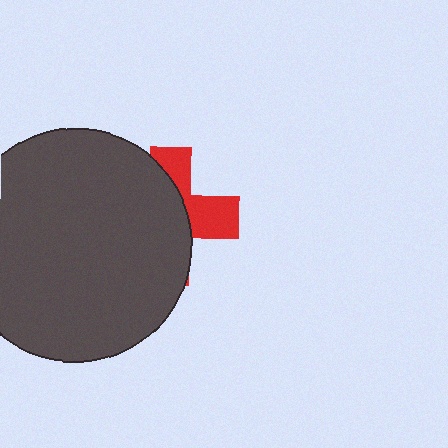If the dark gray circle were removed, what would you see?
You would see the complete red cross.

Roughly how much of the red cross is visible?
A small part of it is visible (roughly 35%).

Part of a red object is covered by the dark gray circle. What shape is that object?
It is a cross.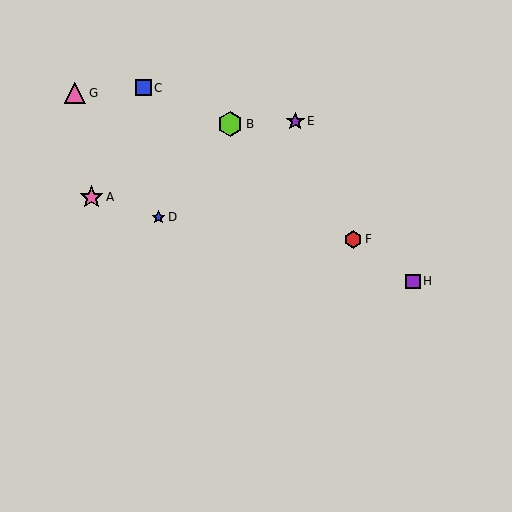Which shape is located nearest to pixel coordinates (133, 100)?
The blue square (labeled C) at (143, 88) is nearest to that location.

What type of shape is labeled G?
Shape G is a pink triangle.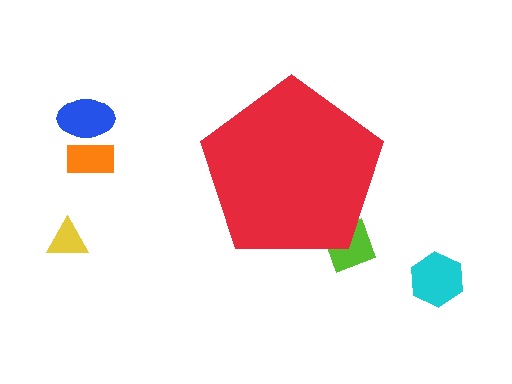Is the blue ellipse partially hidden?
No, the blue ellipse is fully visible.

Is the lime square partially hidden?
Yes, the lime square is partially hidden behind the red pentagon.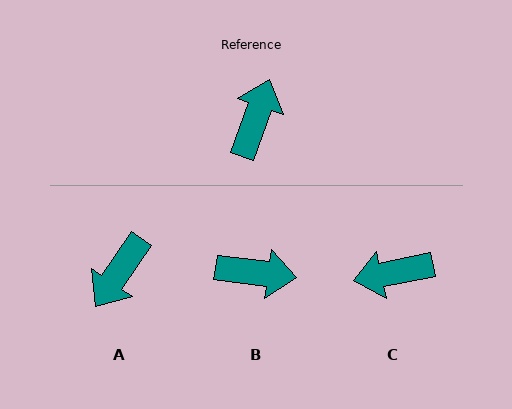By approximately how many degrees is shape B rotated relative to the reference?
Approximately 78 degrees clockwise.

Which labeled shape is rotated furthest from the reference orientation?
A, about 166 degrees away.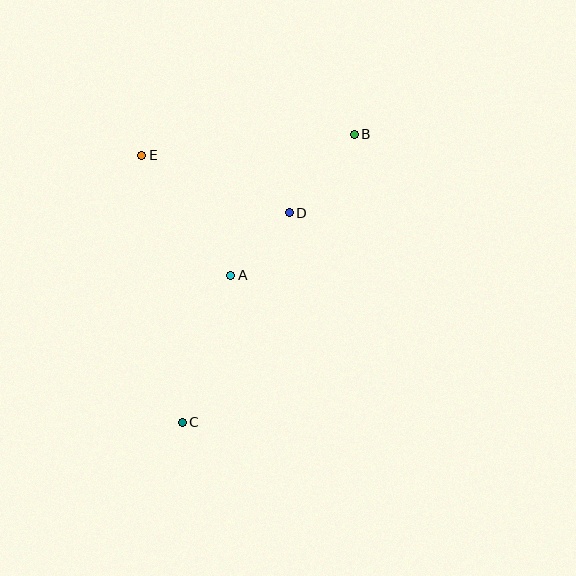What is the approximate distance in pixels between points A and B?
The distance between A and B is approximately 187 pixels.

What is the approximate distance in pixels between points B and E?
The distance between B and E is approximately 214 pixels.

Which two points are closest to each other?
Points A and D are closest to each other.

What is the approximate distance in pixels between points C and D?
The distance between C and D is approximately 235 pixels.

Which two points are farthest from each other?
Points B and C are farthest from each other.